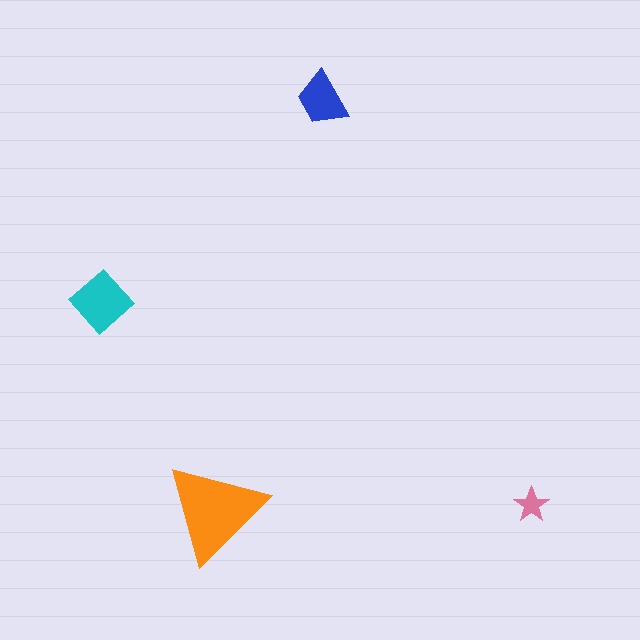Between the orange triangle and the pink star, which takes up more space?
The orange triangle.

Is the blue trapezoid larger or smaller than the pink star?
Larger.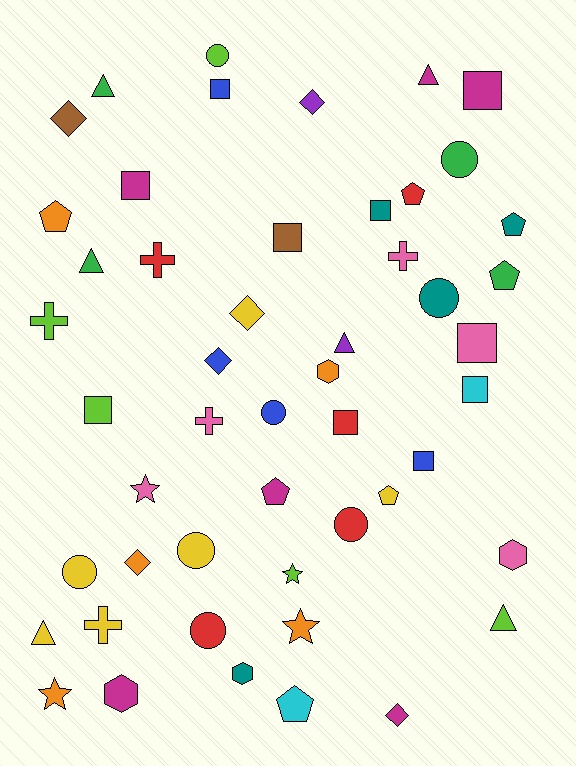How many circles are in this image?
There are 8 circles.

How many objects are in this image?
There are 50 objects.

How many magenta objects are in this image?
There are 6 magenta objects.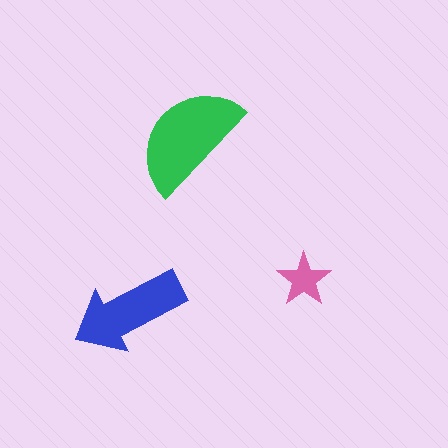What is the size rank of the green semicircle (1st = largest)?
1st.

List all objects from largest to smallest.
The green semicircle, the blue arrow, the pink star.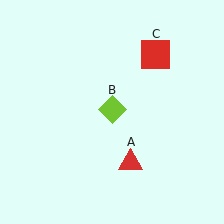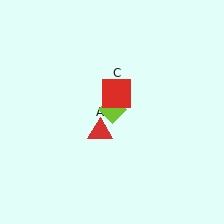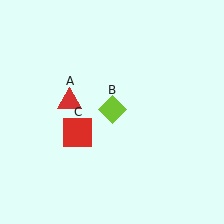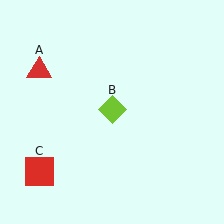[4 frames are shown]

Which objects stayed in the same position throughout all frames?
Lime diamond (object B) remained stationary.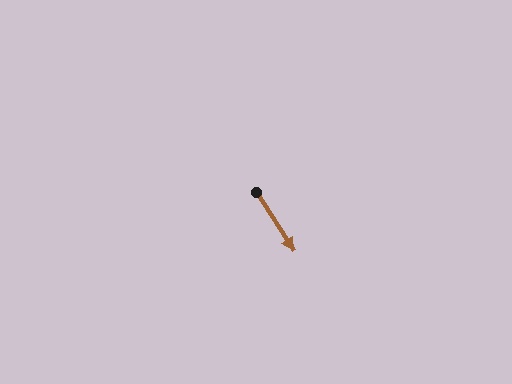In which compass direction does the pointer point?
Southeast.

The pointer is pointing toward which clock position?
Roughly 5 o'clock.